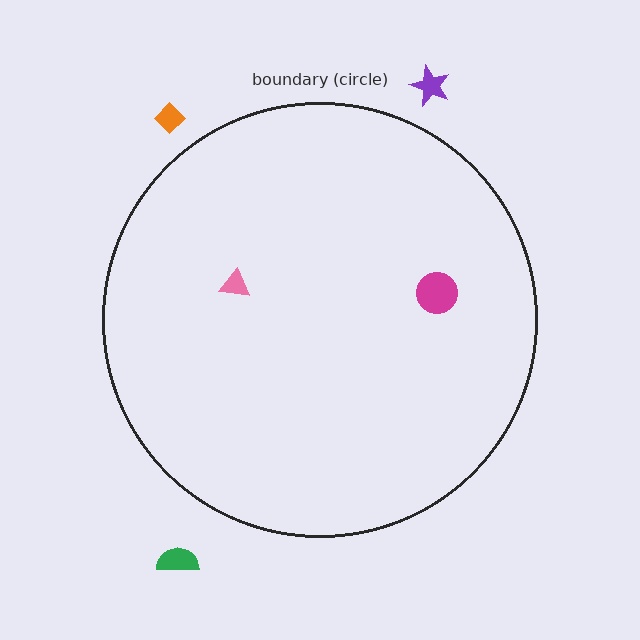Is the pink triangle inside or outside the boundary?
Inside.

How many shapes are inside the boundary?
2 inside, 3 outside.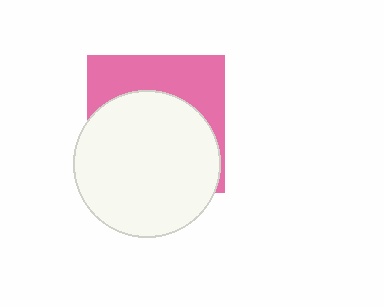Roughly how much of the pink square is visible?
A small part of it is visible (roughly 37%).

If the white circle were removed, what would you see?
You would see the complete pink square.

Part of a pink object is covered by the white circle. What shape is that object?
It is a square.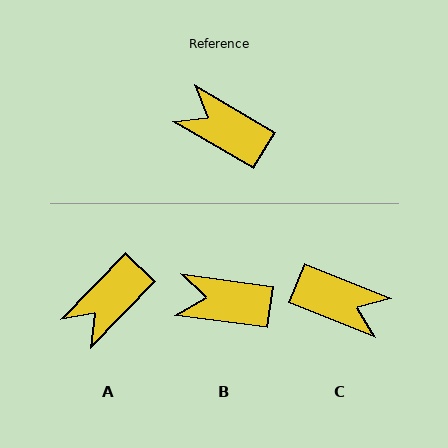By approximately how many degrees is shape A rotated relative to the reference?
Approximately 76 degrees counter-clockwise.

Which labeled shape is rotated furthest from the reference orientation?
C, about 172 degrees away.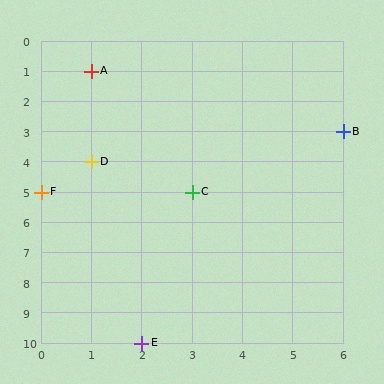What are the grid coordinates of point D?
Point D is at grid coordinates (1, 4).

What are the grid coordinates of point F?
Point F is at grid coordinates (0, 5).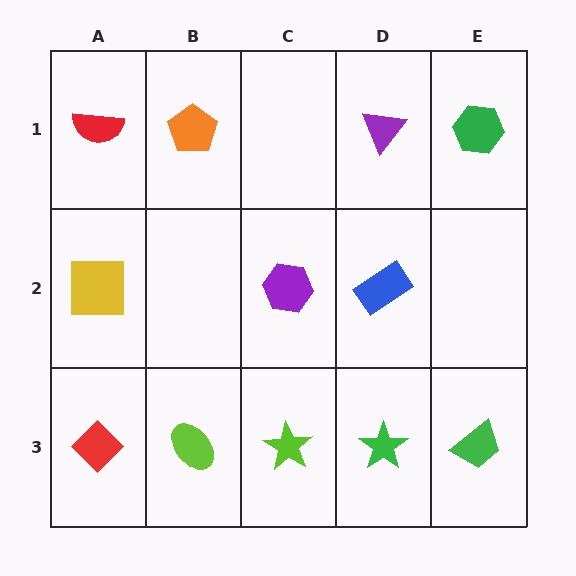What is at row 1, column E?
A green hexagon.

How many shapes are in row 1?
4 shapes.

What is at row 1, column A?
A red semicircle.